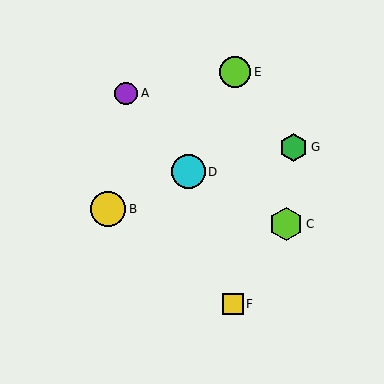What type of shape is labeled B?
Shape B is a yellow circle.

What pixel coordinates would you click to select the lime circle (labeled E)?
Click at (235, 72) to select the lime circle E.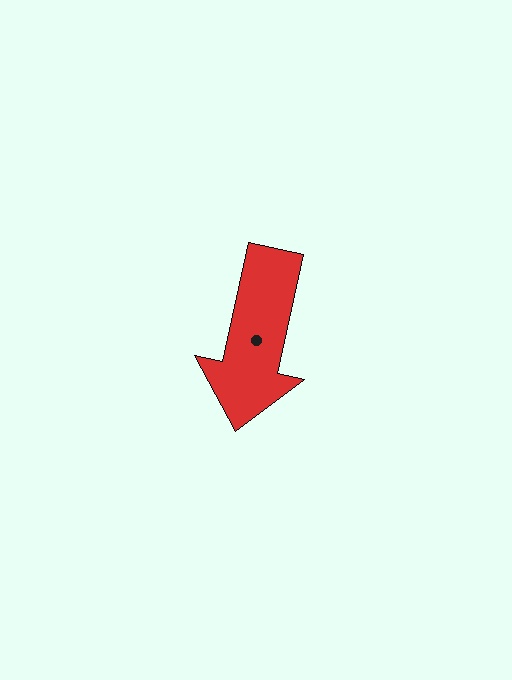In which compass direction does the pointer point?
South.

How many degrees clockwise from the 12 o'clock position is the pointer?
Approximately 192 degrees.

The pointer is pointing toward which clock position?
Roughly 6 o'clock.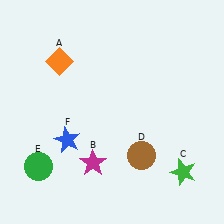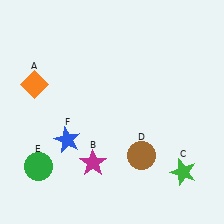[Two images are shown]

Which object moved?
The orange diamond (A) moved left.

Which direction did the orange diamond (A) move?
The orange diamond (A) moved left.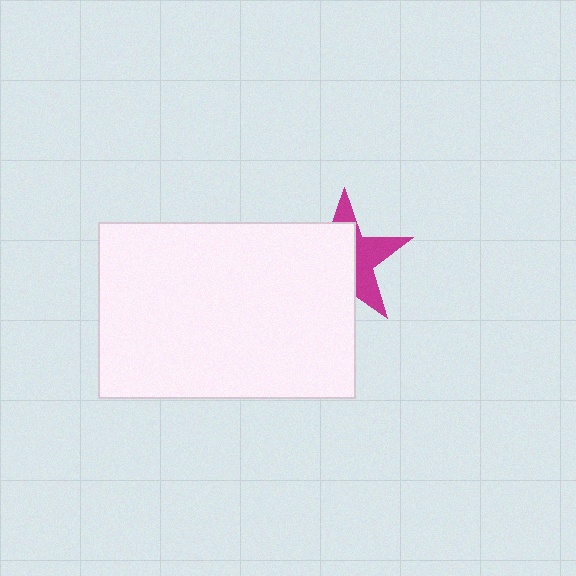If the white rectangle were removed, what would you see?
You would see the complete magenta star.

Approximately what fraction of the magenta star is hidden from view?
Roughly 59% of the magenta star is hidden behind the white rectangle.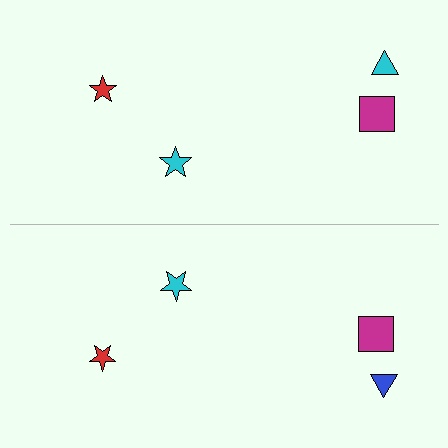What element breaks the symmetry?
The blue triangle on the bottom side breaks the symmetry — its mirror counterpart is cyan.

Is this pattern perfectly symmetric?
No, the pattern is not perfectly symmetric. The blue triangle on the bottom side breaks the symmetry — its mirror counterpart is cyan.